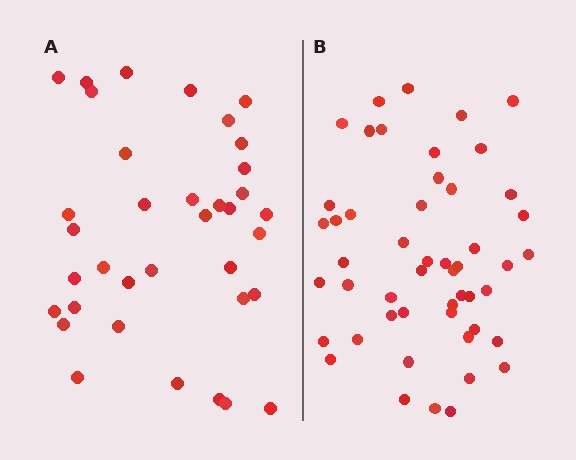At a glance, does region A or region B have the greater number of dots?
Region B (the right region) has more dots.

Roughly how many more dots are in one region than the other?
Region B has approximately 15 more dots than region A.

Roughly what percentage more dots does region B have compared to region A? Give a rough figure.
About 40% more.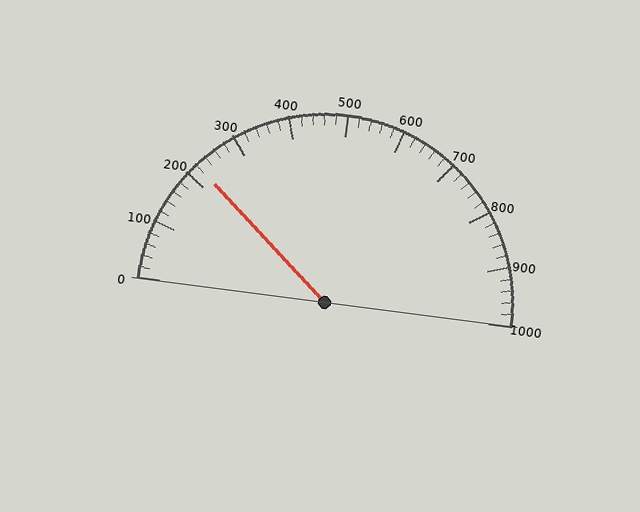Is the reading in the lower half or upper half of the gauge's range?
The reading is in the lower half of the range (0 to 1000).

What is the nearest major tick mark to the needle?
The nearest major tick mark is 200.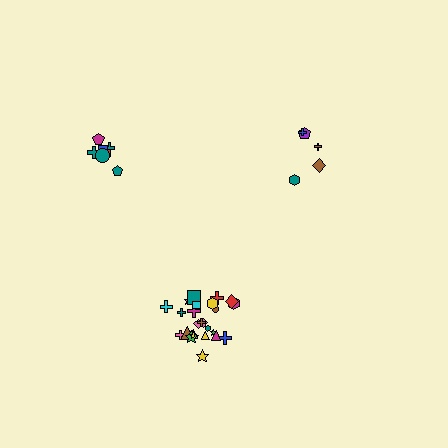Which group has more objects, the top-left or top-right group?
The top-left group.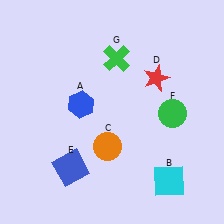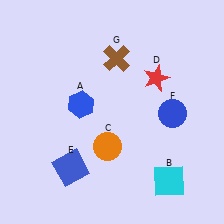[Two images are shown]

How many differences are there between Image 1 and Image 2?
There are 2 differences between the two images.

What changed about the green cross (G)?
In Image 1, G is green. In Image 2, it changed to brown.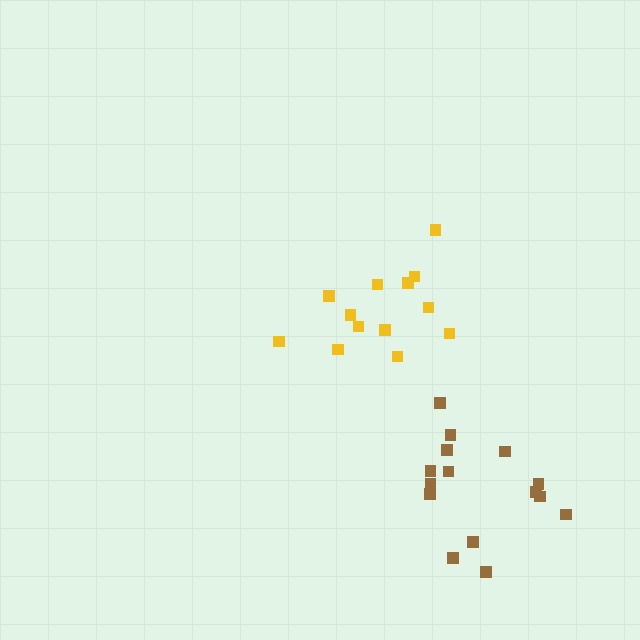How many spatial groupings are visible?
There are 2 spatial groupings.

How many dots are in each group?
Group 1: 13 dots, Group 2: 15 dots (28 total).